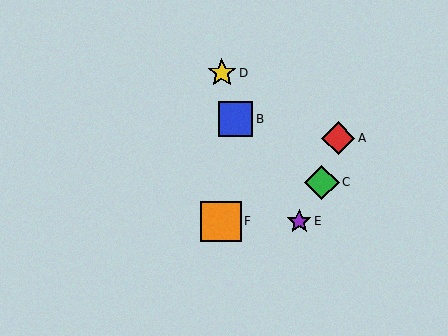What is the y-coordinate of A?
Object A is at y≈138.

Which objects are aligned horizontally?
Objects E, F are aligned horizontally.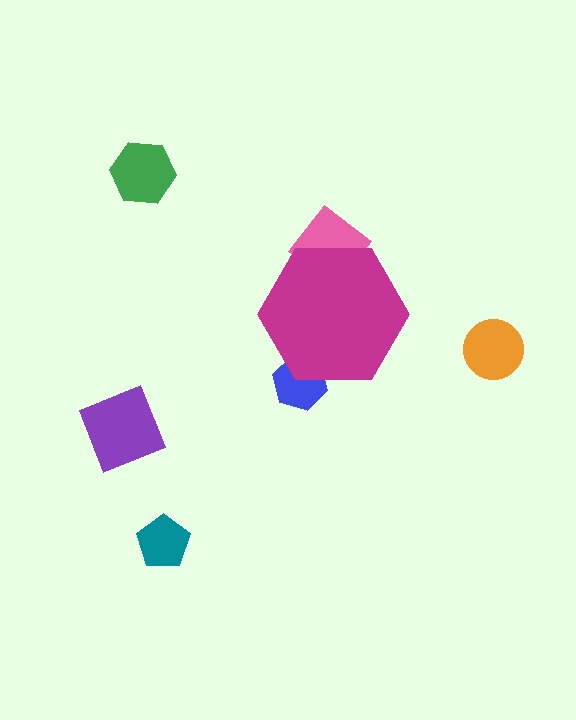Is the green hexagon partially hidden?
No, the green hexagon is fully visible.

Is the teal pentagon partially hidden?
No, the teal pentagon is fully visible.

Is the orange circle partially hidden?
No, the orange circle is fully visible.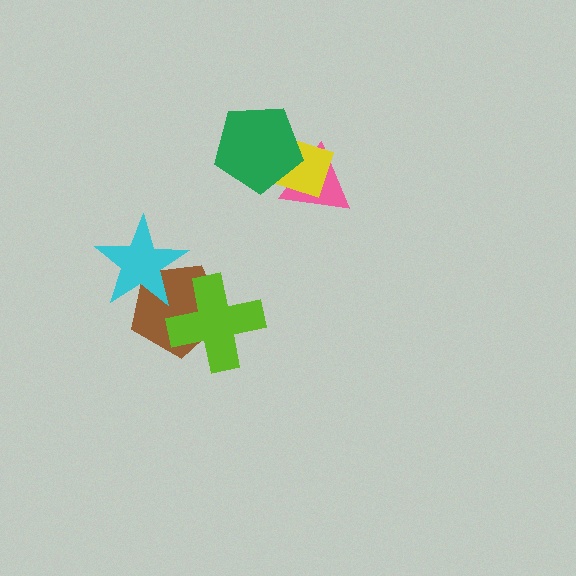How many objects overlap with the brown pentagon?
2 objects overlap with the brown pentagon.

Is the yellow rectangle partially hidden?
Yes, it is partially covered by another shape.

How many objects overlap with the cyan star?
1 object overlaps with the cyan star.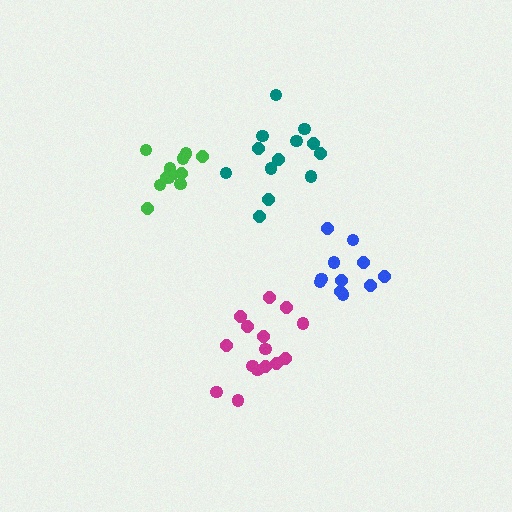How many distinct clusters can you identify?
There are 4 distinct clusters.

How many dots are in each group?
Group 1: 15 dots, Group 2: 13 dots, Group 3: 11 dots, Group 4: 12 dots (51 total).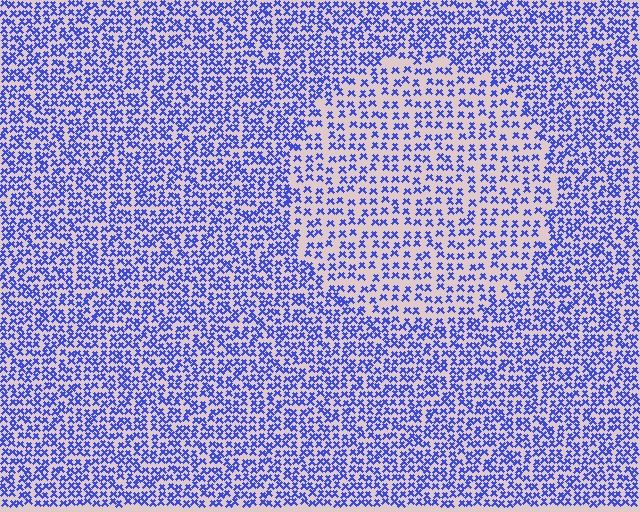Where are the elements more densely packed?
The elements are more densely packed outside the circle boundary.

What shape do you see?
I see a circle.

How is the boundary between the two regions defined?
The boundary is defined by a change in element density (approximately 1.7x ratio). All elements are the same color, size, and shape.